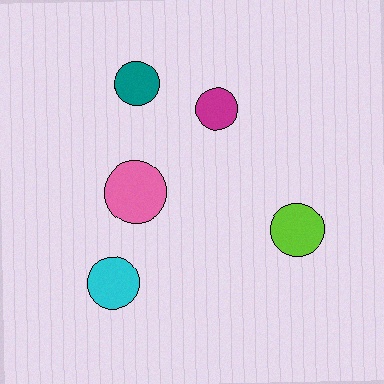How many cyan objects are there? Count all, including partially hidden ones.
There is 1 cyan object.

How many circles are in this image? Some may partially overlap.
There are 5 circles.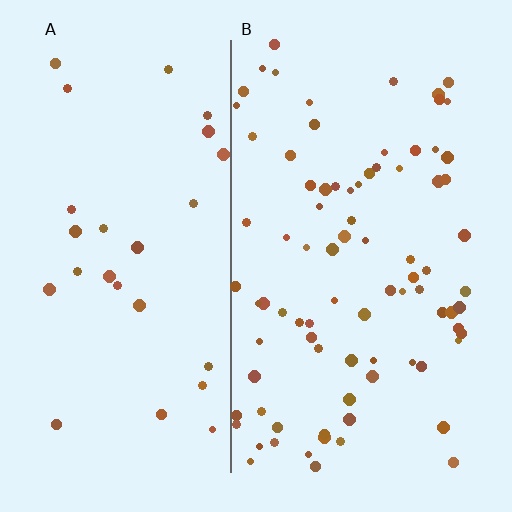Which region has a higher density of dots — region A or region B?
B (the right).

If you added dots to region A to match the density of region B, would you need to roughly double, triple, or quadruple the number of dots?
Approximately triple.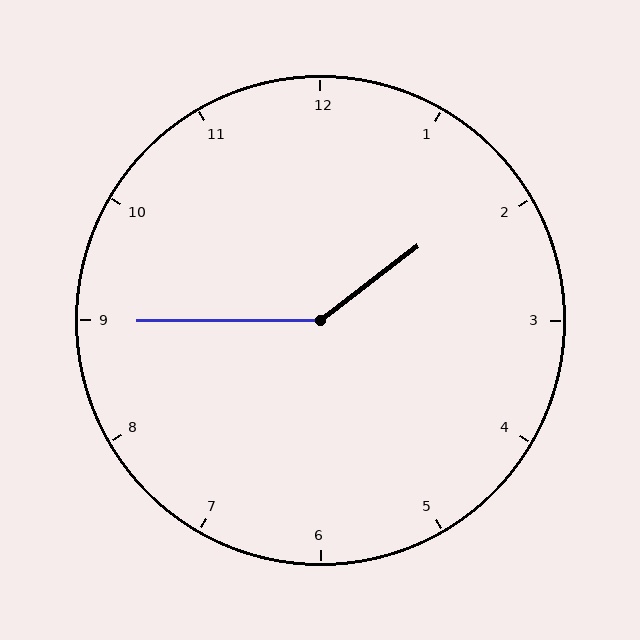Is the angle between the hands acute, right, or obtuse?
It is obtuse.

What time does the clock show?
1:45.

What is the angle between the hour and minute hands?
Approximately 142 degrees.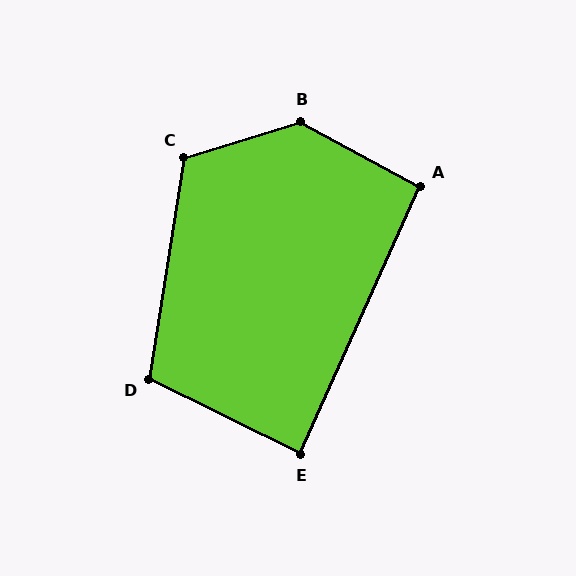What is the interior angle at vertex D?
Approximately 107 degrees (obtuse).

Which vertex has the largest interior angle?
B, at approximately 134 degrees.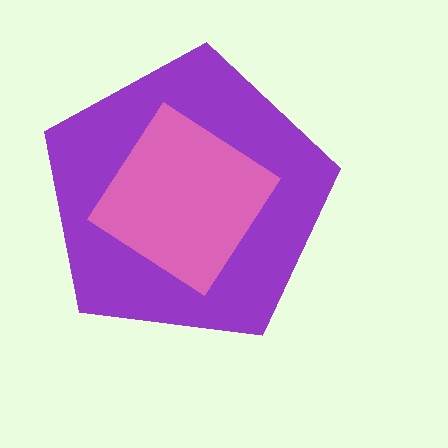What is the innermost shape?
The pink diamond.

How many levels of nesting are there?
2.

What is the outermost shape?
The purple pentagon.